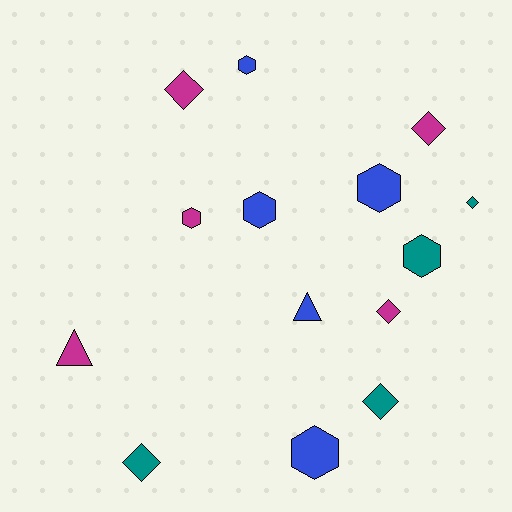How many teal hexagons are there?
There is 1 teal hexagon.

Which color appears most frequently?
Magenta, with 5 objects.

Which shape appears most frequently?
Diamond, with 6 objects.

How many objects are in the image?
There are 14 objects.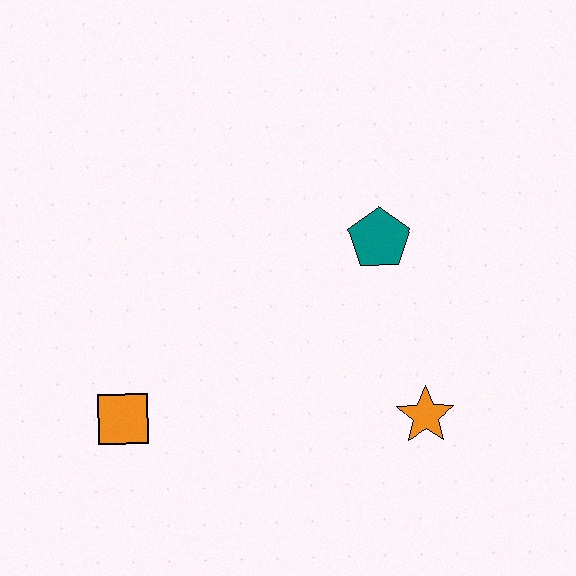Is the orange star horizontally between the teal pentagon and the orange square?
No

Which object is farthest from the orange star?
The orange square is farthest from the orange star.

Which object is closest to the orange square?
The orange star is closest to the orange square.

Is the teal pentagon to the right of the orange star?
No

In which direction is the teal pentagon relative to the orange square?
The teal pentagon is to the right of the orange square.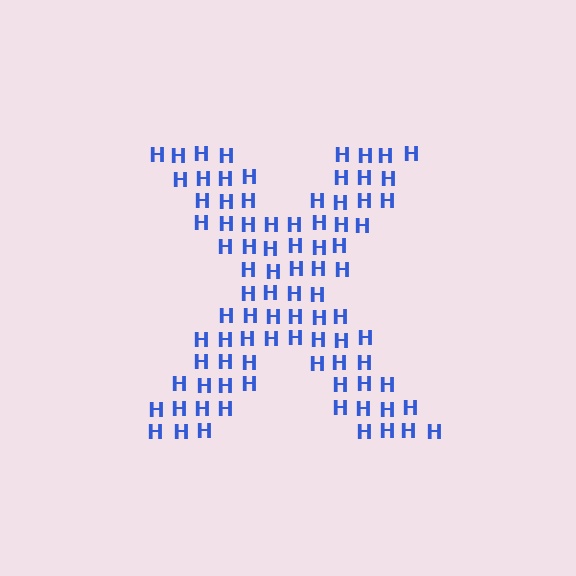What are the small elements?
The small elements are letter H's.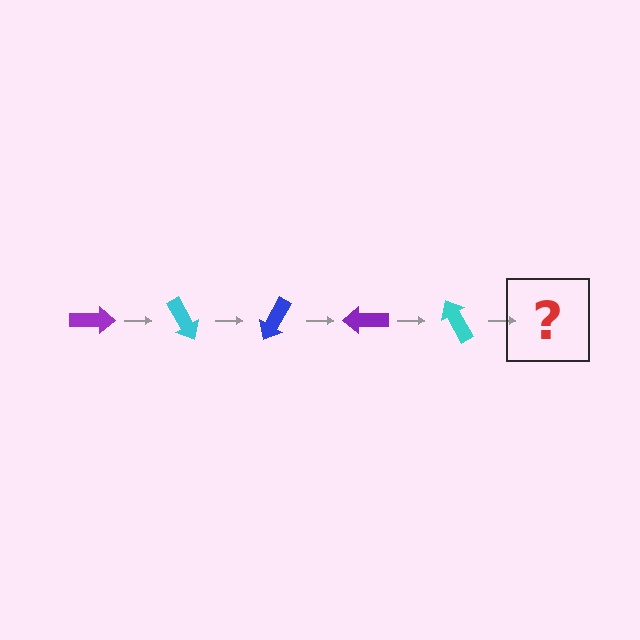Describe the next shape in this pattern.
It should be a blue arrow, rotated 300 degrees from the start.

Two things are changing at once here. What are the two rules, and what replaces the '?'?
The two rules are that it rotates 60 degrees each step and the color cycles through purple, cyan, and blue. The '?' should be a blue arrow, rotated 300 degrees from the start.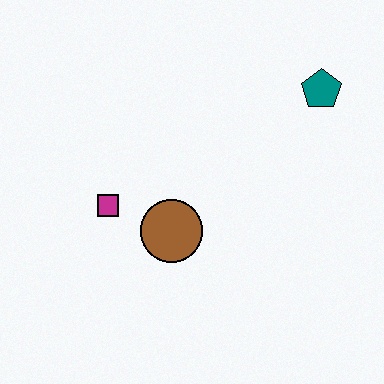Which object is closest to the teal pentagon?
The brown circle is closest to the teal pentagon.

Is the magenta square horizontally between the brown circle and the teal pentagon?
No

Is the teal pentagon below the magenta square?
No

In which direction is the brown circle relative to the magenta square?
The brown circle is to the right of the magenta square.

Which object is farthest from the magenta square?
The teal pentagon is farthest from the magenta square.